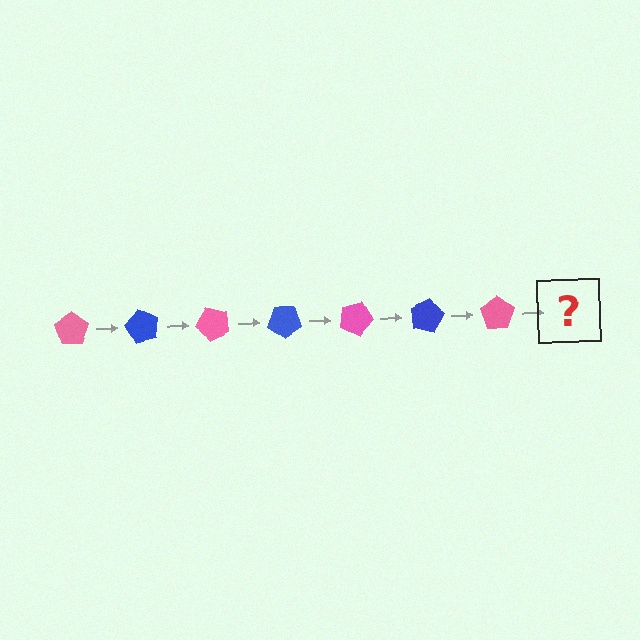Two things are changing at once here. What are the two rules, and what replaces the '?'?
The two rules are that it rotates 60 degrees each step and the color cycles through pink and blue. The '?' should be a blue pentagon, rotated 420 degrees from the start.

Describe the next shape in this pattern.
It should be a blue pentagon, rotated 420 degrees from the start.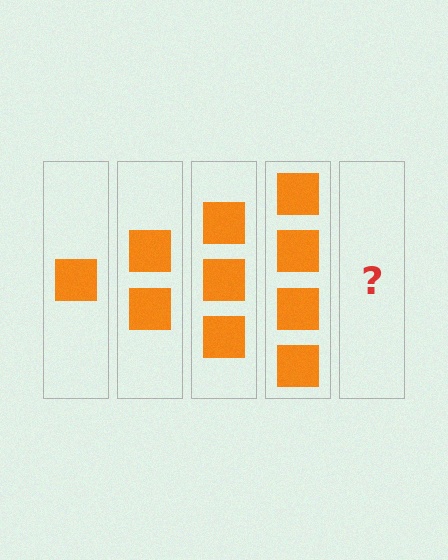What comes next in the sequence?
The next element should be 5 squares.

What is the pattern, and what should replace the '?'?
The pattern is that each step adds one more square. The '?' should be 5 squares.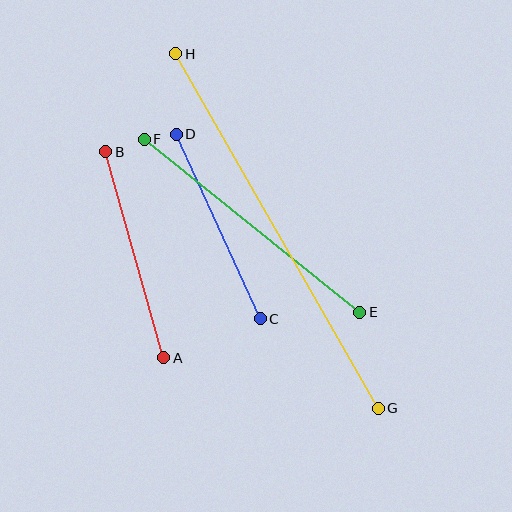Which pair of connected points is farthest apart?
Points G and H are farthest apart.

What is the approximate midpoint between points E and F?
The midpoint is at approximately (252, 226) pixels.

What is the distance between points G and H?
The distance is approximately 408 pixels.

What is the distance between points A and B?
The distance is approximately 214 pixels.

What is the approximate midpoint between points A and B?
The midpoint is at approximately (135, 255) pixels.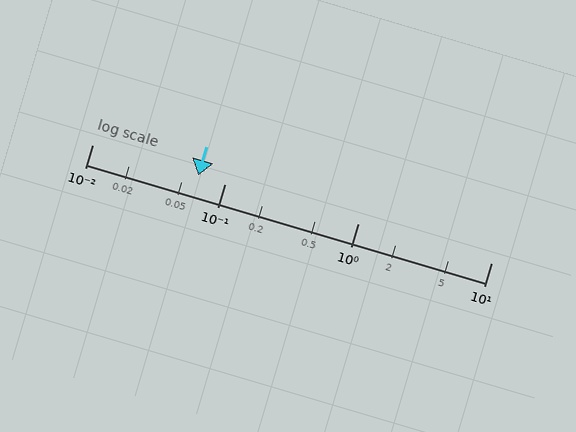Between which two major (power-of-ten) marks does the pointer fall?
The pointer is between 0.01 and 0.1.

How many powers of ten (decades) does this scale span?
The scale spans 3 decades, from 0.01 to 10.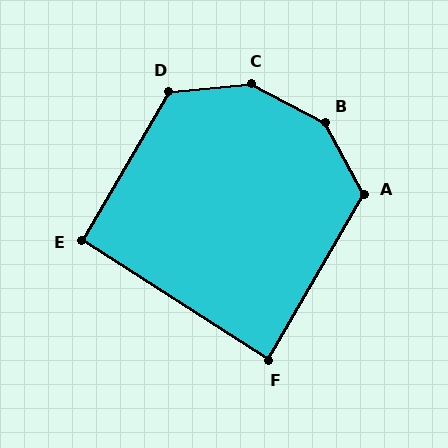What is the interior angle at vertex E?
Approximately 92 degrees (approximately right).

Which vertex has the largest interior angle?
B, at approximately 146 degrees.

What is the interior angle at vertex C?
Approximately 146 degrees (obtuse).